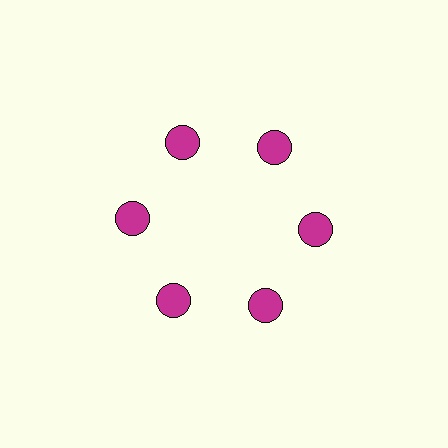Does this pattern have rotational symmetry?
Yes, this pattern has 6-fold rotational symmetry. It looks the same after rotating 60 degrees around the center.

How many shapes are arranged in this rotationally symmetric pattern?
There are 6 shapes, arranged in 6 groups of 1.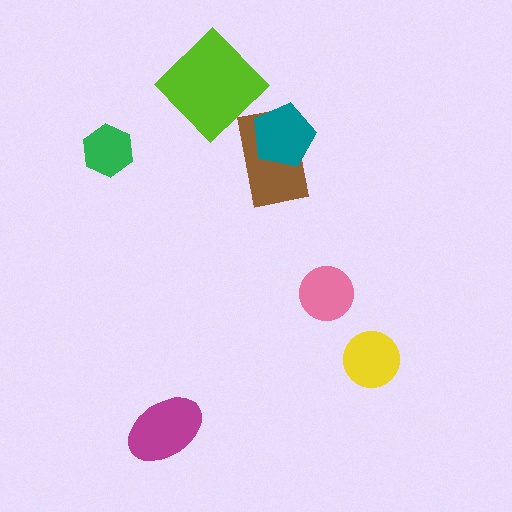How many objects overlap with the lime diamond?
0 objects overlap with the lime diamond.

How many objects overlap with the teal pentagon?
1 object overlaps with the teal pentagon.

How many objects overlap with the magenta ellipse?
0 objects overlap with the magenta ellipse.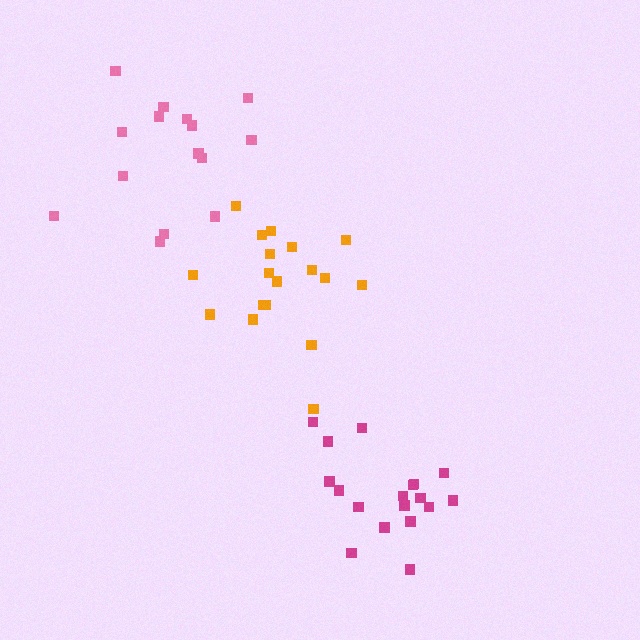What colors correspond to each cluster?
The clusters are colored: pink, magenta, orange.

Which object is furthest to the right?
The magenta cluster is rightmost.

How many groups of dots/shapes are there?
There are 3 groups.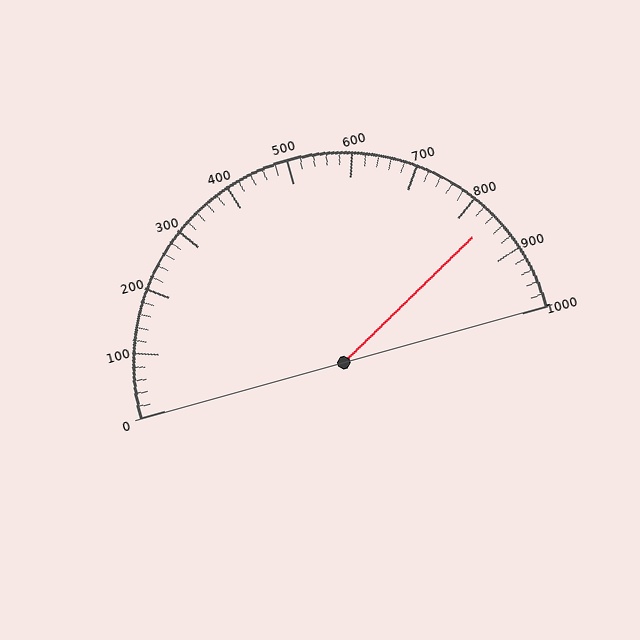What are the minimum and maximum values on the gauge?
The gauge ranges from 0 to 1000.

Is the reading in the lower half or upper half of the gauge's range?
The reading is in the upper half of the range (0 to 1000).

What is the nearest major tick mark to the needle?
The nearest major tick mark is 800.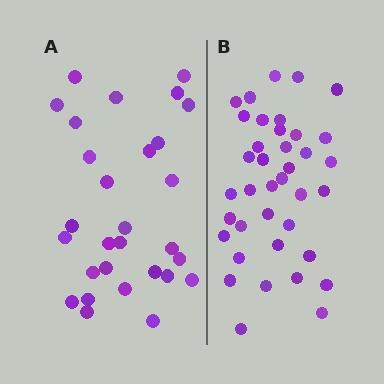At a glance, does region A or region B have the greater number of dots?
Region B (the right region) has more dots.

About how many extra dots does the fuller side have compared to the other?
Region B has roughly 8 or so more dots than region A.